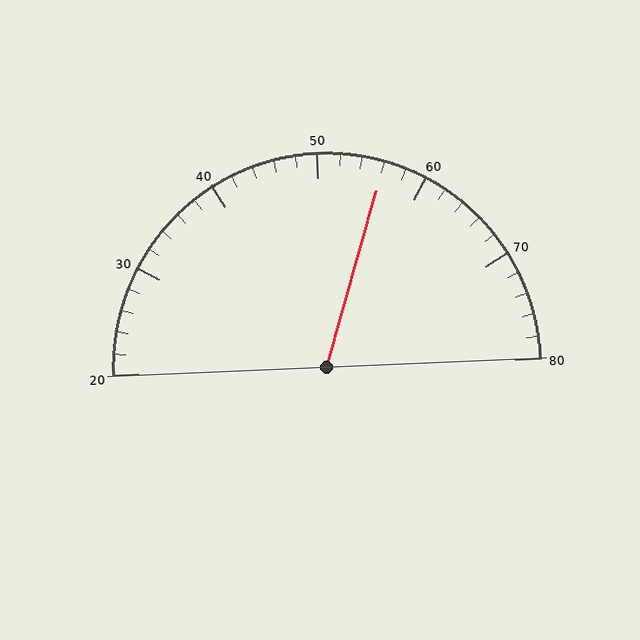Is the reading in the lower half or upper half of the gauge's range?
The reading is in the upper half of the range (20 to 80).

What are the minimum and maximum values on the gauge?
The gauge ranges from 20 to 80.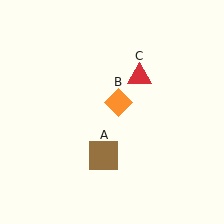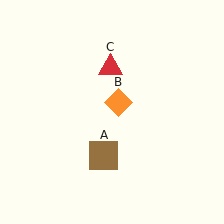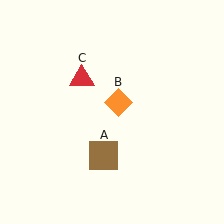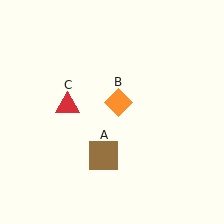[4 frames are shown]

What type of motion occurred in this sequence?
The red triangle (object C) rotated counterclockwise around the center of the scene.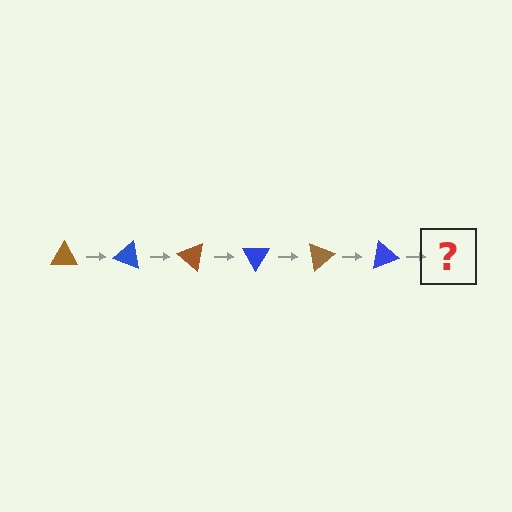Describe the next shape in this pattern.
It should be a brown triangle, rotated 120 degrees from the start.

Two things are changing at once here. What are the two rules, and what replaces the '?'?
The two rules are that it rotates 20 degrees each step and the color cycles through brown and blue. The '?' should be a brown triangle, rotated 120 degrees from the start.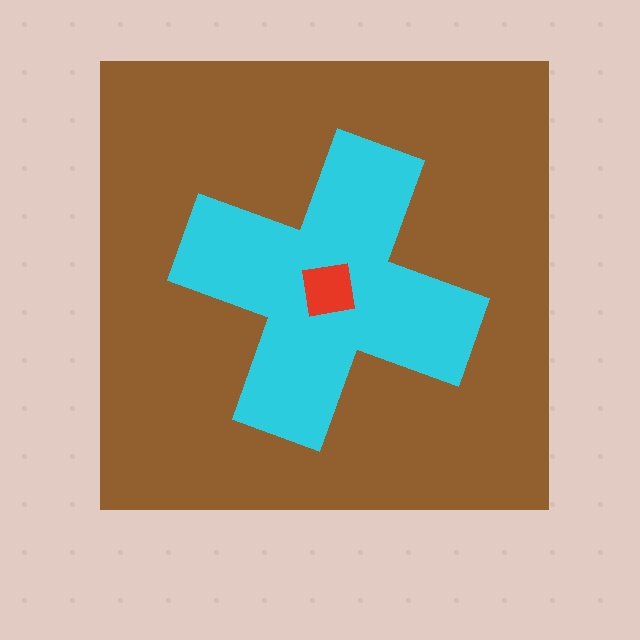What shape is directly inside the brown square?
The cyan cross.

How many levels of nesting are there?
3.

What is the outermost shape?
The brown square.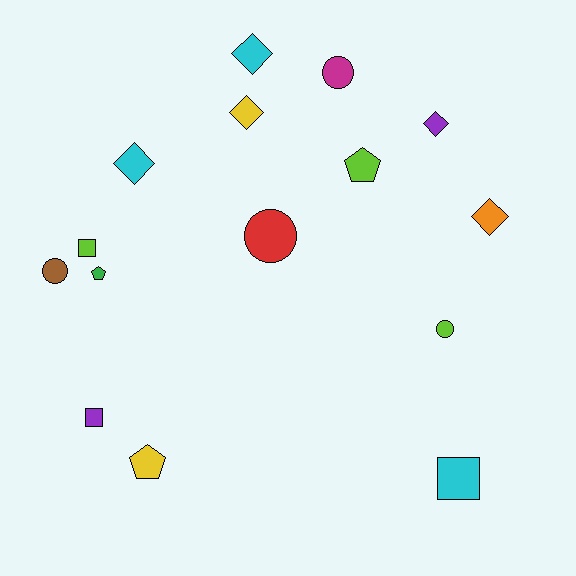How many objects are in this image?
There are 15 objects.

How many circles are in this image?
There are 4 circles.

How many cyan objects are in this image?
There are 3 cyan objects.